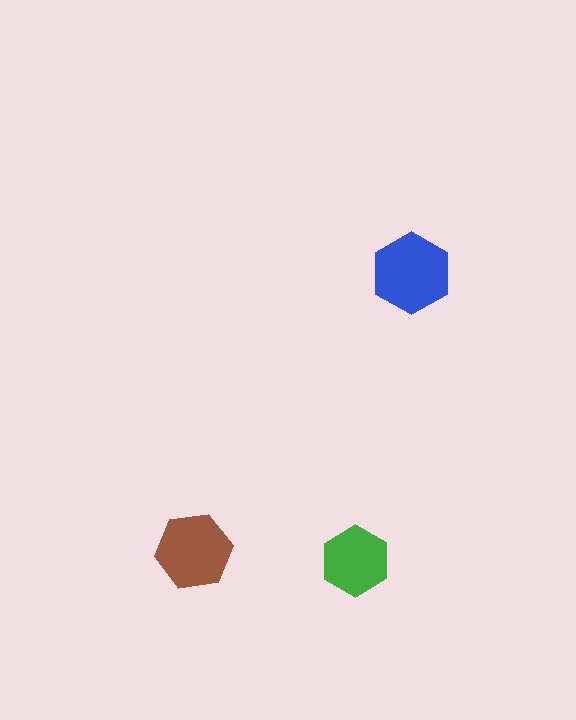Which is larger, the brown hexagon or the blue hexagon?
The blue one.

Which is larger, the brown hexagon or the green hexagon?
The brown one.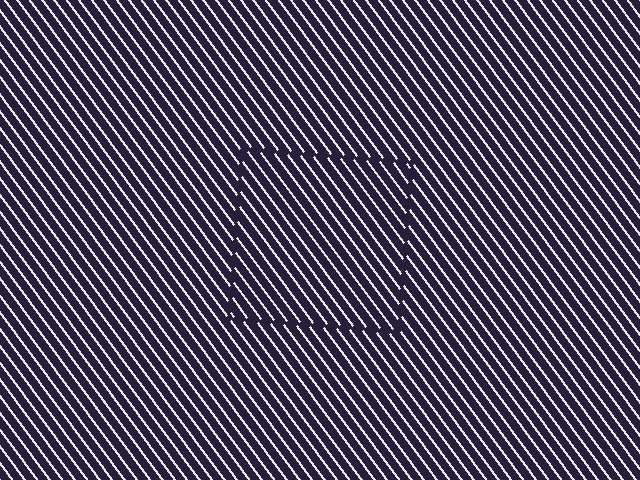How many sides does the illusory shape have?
4 sides — the line-ends trace a square.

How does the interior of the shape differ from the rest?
The interior of the shape contains the same grating, shifted by half a period — the contour is defined by the phase discontinuity where line-ends from the inner and outer gratings abut.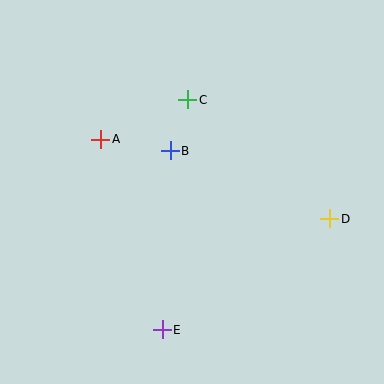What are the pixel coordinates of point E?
Point E is at (162, 330).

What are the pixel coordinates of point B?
Point B is at (170, 151).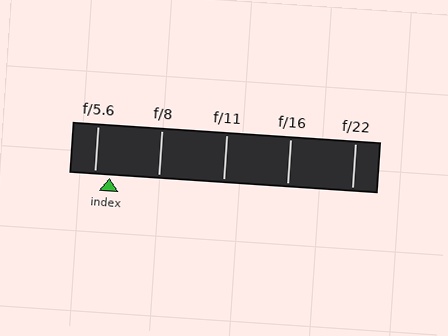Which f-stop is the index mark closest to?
The index mark is closest to f/5.6.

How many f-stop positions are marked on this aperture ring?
There are 5 f-stop positions marked.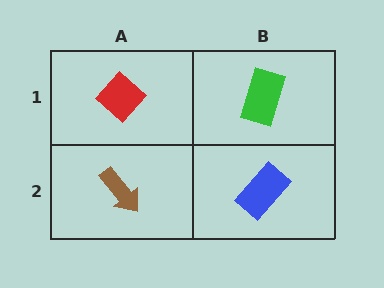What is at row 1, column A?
A red diamond.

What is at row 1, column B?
A green rectangle.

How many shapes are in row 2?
2 shapes.